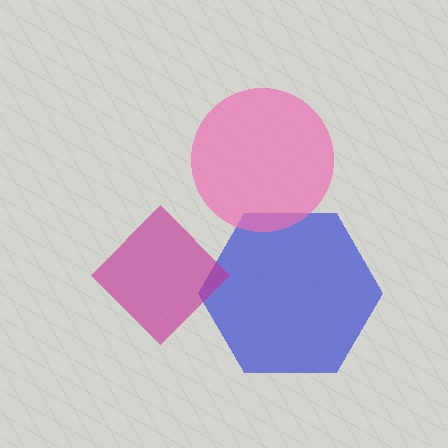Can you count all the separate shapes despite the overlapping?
Yes, there are 3 separate shapes.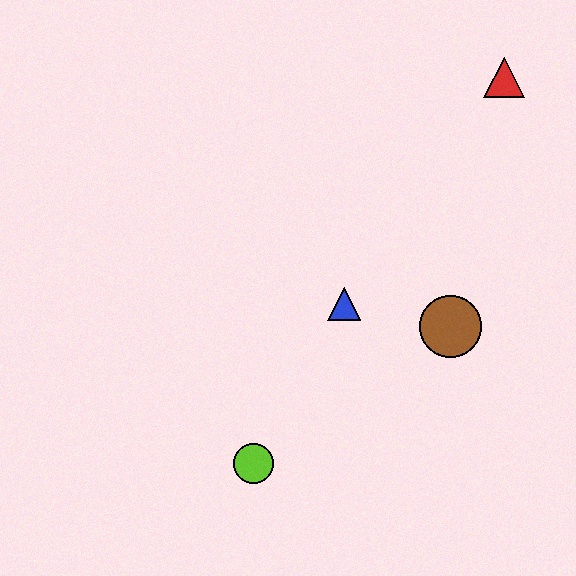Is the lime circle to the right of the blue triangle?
No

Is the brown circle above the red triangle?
No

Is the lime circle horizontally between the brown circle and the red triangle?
No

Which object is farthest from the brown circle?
The red triangle is farthest from the brown circle.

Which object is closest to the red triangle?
The brown circle is closest to the red triangle.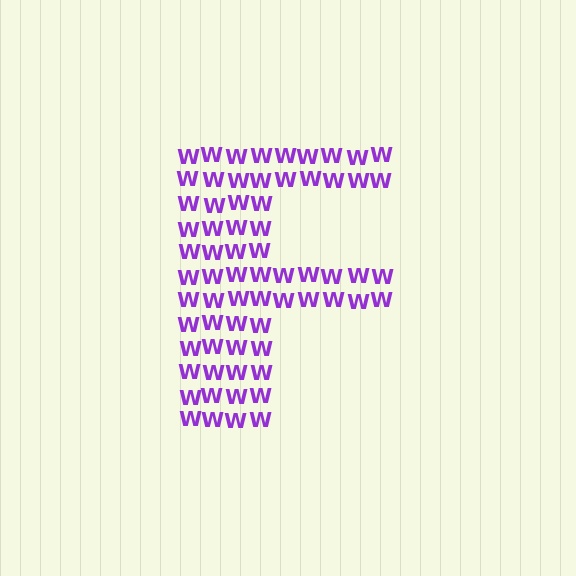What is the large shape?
The large shape is the letter F.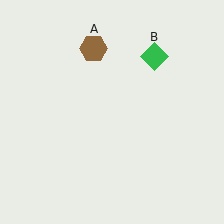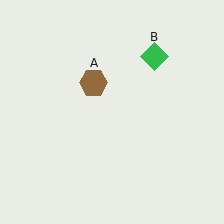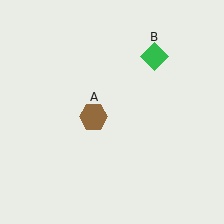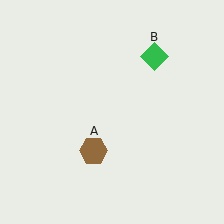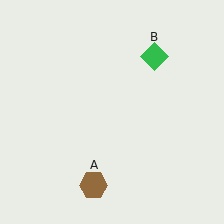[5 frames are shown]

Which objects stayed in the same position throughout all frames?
Green diamond (object B) remained stationary.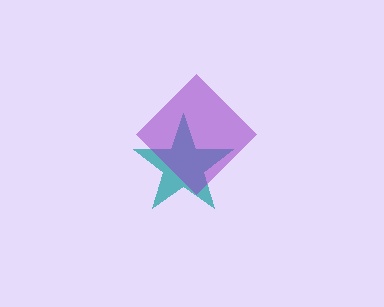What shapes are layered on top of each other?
The layered shapes are: a teal star, a purple diamond.